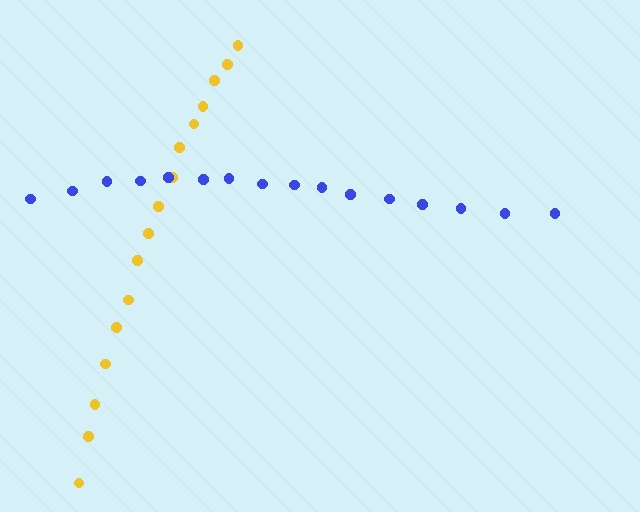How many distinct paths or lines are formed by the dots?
There are 2 distinct paths.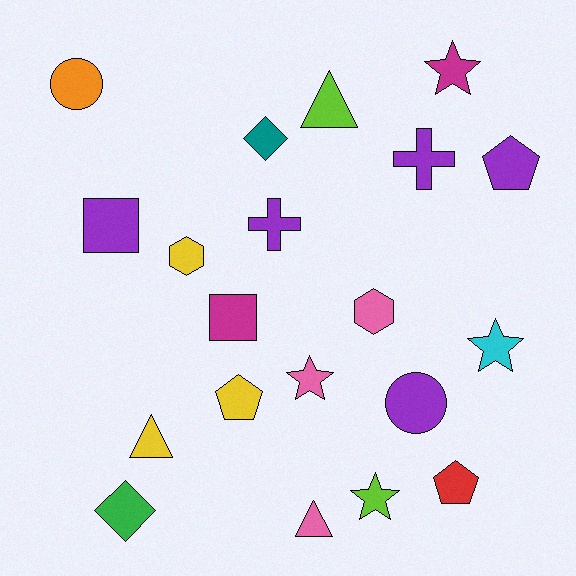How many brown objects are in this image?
There are no brown objects.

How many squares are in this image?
There are 2 squares.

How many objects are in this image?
There are 20 objects.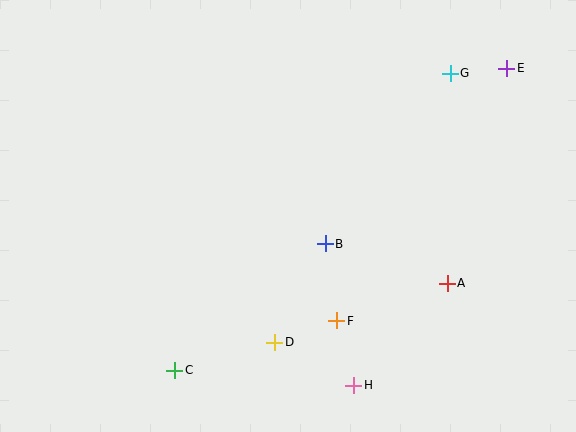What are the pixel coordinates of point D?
Point D is at (275, 342).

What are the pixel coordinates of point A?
Point A is at (447, 283).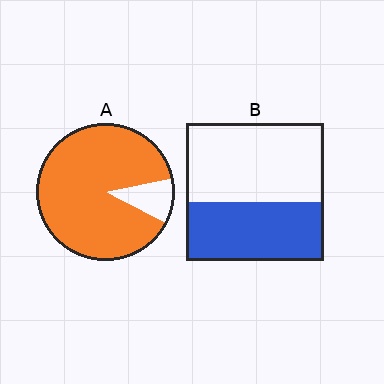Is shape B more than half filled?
No.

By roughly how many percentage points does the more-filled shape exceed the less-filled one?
By roughly 45 percentage points (A over B).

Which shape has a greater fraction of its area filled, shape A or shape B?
Shape A.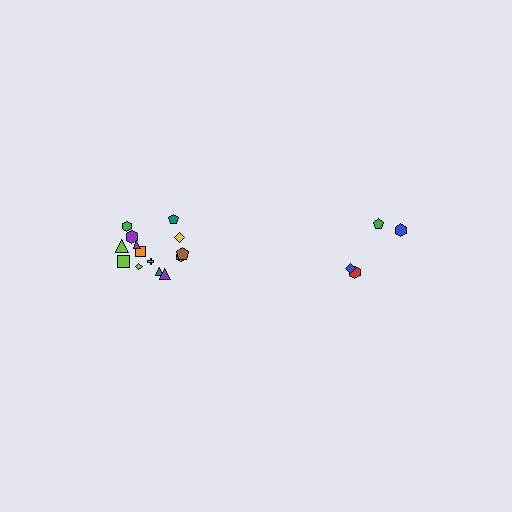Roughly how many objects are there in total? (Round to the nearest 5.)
Roughly 20 objects in total.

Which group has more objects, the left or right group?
The left group.